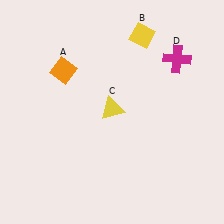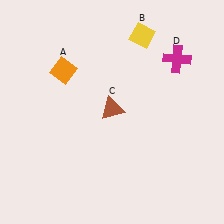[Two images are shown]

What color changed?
The triangle (C) changed from yellow in Image 1 to brown in Image 2.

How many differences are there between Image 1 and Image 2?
There is 1 difference between the two images.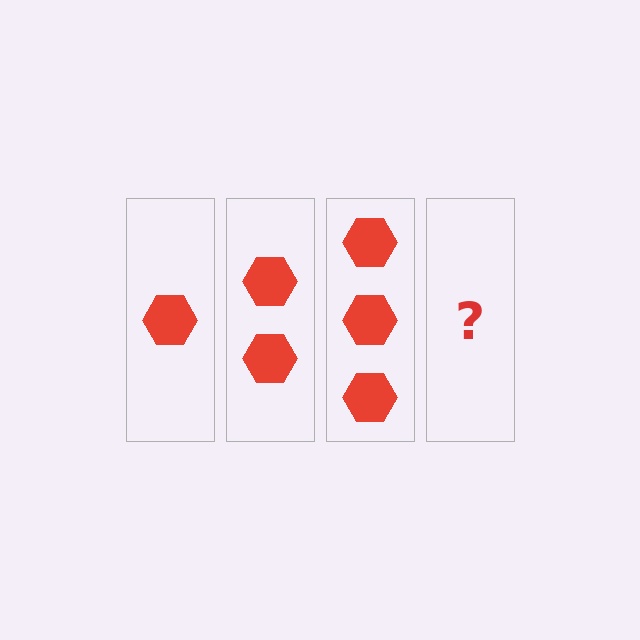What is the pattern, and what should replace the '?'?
The pattern is that each step adds one more hexagon. The '?' should be 4 hexagons.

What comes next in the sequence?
The next element should be 4 hexagons.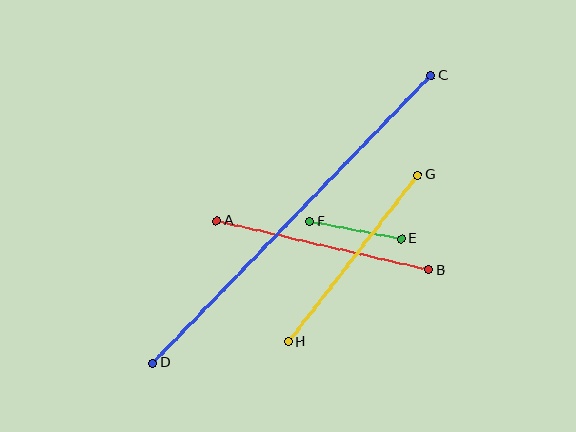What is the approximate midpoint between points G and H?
The midpoint is at approximately (353, 258) pixels.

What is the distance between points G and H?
The distance is approximately 211 pixels.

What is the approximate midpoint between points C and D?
The midpoint is at approximately (292, 219) pixels.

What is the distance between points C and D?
The distance is approximately 400 pixels.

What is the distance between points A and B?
The distance is approximately 217 pixels.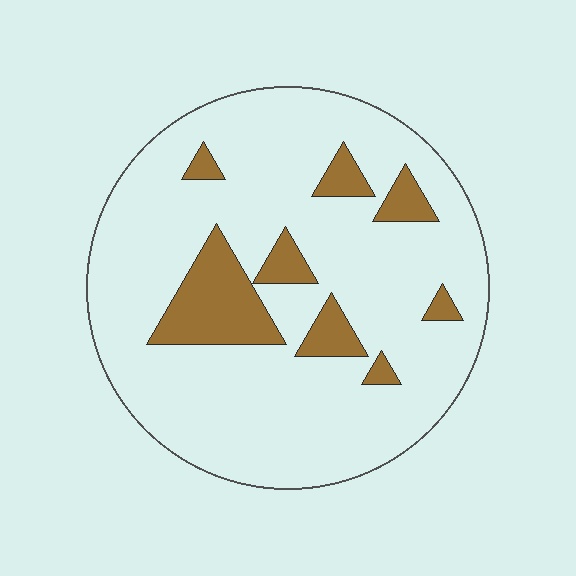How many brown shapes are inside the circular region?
8.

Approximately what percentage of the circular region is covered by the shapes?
Approximately 15%.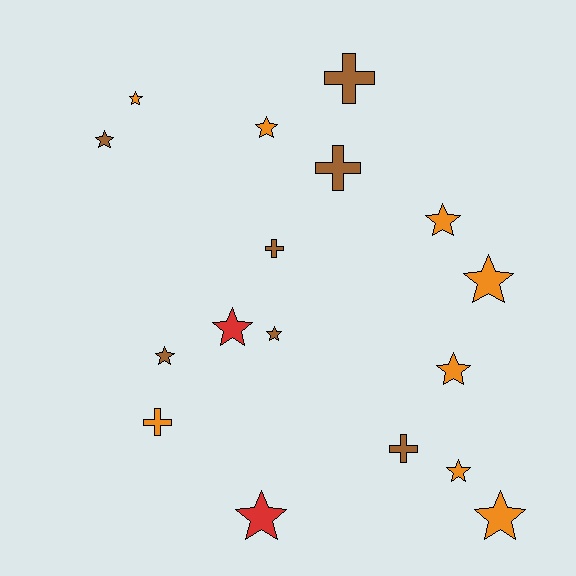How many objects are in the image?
There are 17 objects.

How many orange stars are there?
There are 7 orange stars.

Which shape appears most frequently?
Star, with 12 objects.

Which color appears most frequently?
Orange, with 8 objects.